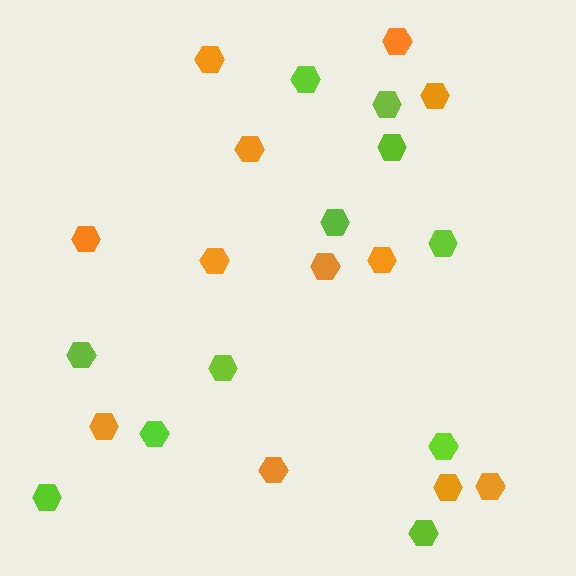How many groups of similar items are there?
There are 2 groups: one group of lime hexagons (11) and one group of orange hexagons (12).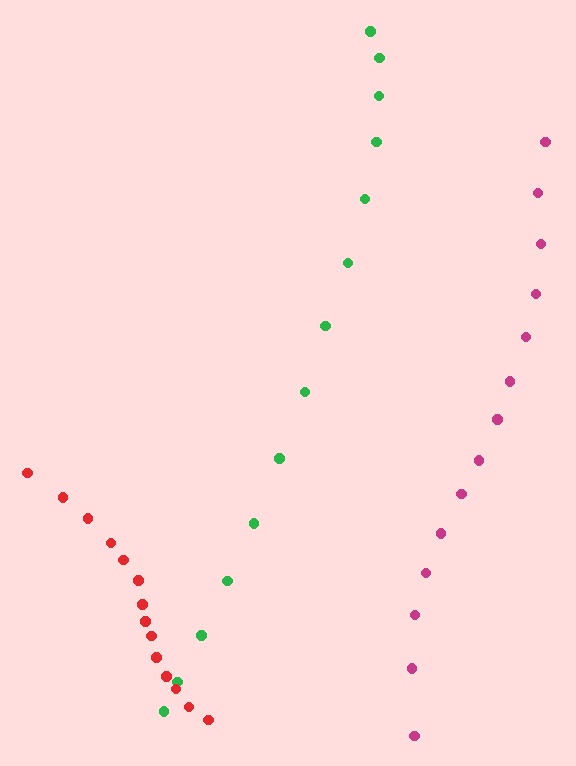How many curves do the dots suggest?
There are 3 distinct paths.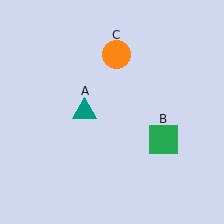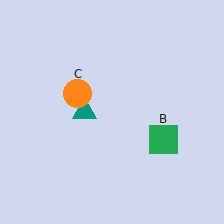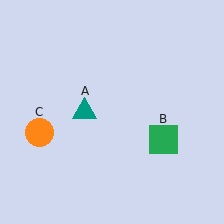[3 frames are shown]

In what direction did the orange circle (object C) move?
The orange circle (object C) moved down and to the left.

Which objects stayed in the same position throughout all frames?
Teal triangle (object A) and green square (object B) remained stationary.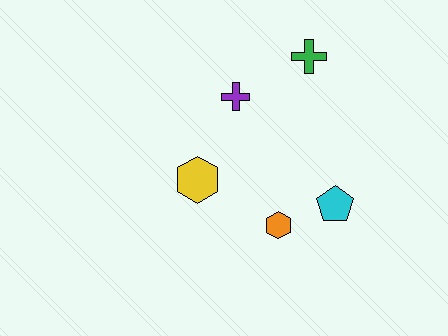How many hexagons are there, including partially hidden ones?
There are 2 hexagons.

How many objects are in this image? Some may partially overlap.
There are 5 objects.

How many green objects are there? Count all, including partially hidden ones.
There is 1 green object.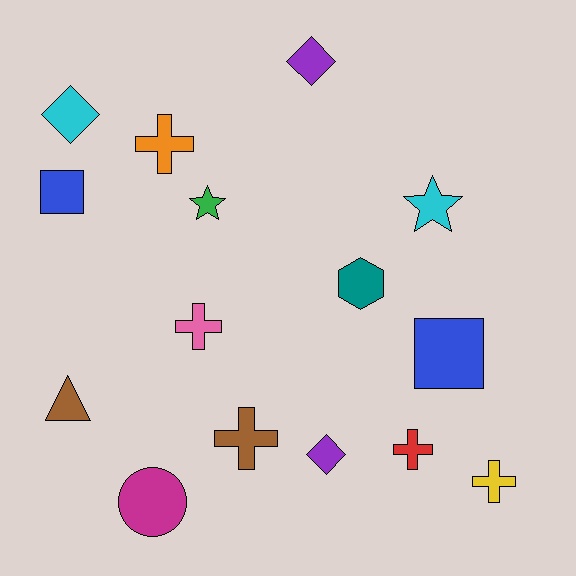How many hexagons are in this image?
There is 1 hexagon.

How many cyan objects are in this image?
There are 2 cyan objects.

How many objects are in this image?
There are 15 objects.